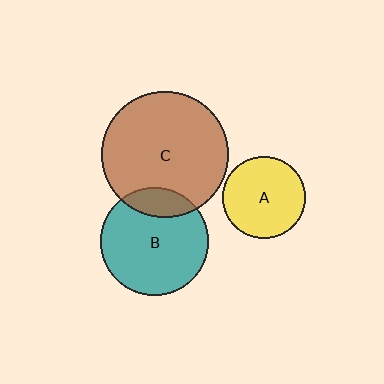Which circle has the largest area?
Circle C (brown).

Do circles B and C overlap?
Yes.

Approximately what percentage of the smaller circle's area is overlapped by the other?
Approximately 15%.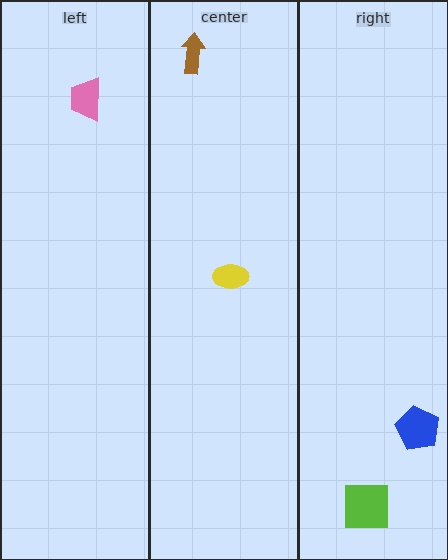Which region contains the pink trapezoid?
The left region.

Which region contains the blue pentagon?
The right region.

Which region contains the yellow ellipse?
The center region.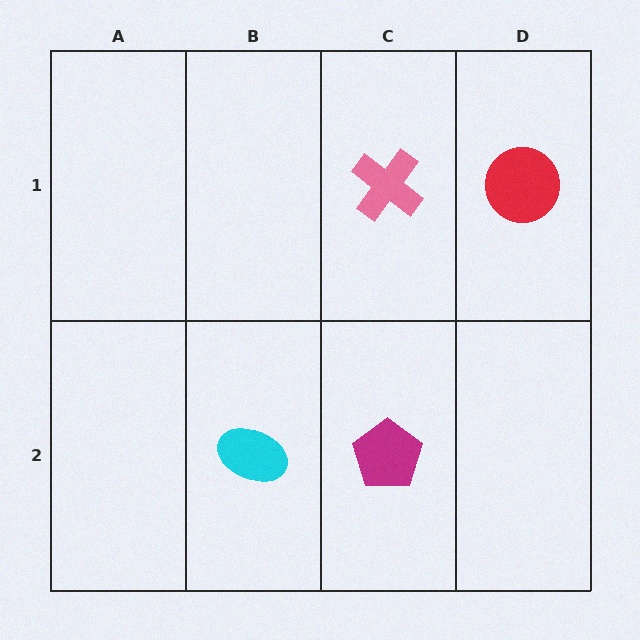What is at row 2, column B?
A cyan ellipse.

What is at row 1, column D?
A red circle.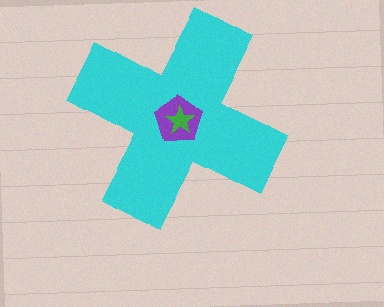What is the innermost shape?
The green star.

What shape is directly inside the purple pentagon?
The green star.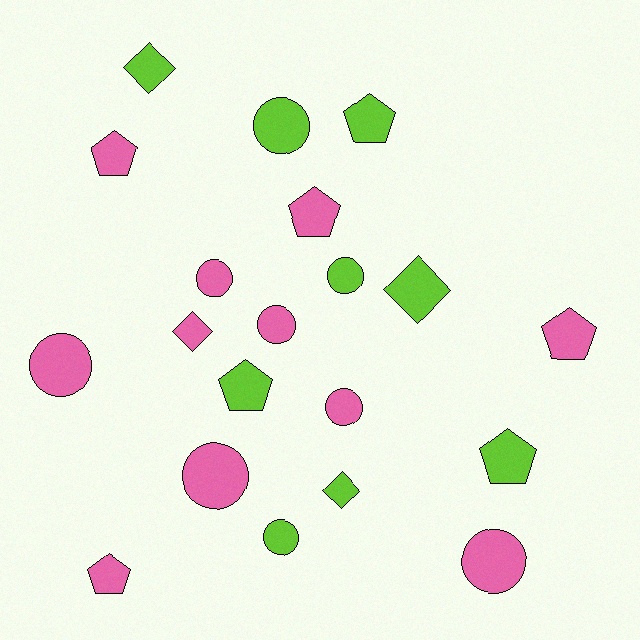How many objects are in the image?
There are 20 objects.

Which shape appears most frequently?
Circle, with 9 objects.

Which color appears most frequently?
Pink, with 11 objects.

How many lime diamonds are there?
There are 3 lime diamonds.